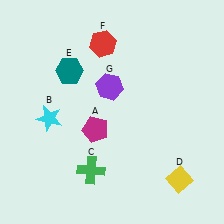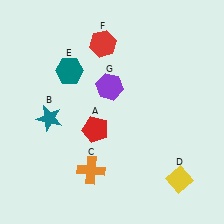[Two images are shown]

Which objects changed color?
A changed from magenta to red. B changed from cyan to teal. C changed from green to orange.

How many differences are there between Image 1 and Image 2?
There are 3 differences between the two images.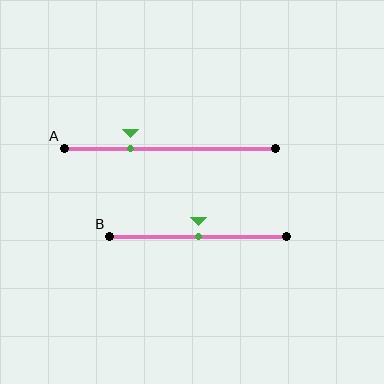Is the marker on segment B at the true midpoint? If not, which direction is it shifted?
Yes, the marker on segment B is at the true midpoint.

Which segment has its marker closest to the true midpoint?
Segment B has its marker closest to the true midpoint.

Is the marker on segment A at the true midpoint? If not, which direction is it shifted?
No, the marker on segment A is shifted to the left by about 19% of the segment length.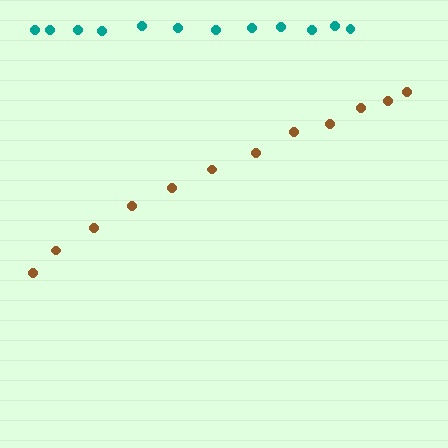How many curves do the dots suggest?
There are 2 distinct paths.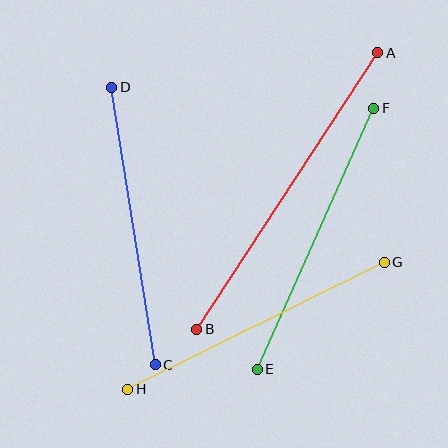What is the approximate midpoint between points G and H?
The midpoint is at approximately (256, 326) pixels.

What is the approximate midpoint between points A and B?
The midpoint is at approximately (287, 191) pixels.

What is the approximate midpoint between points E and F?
The midpoint is at approximately (316, 239) pixels.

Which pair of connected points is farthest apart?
Points A and B are farthest apart.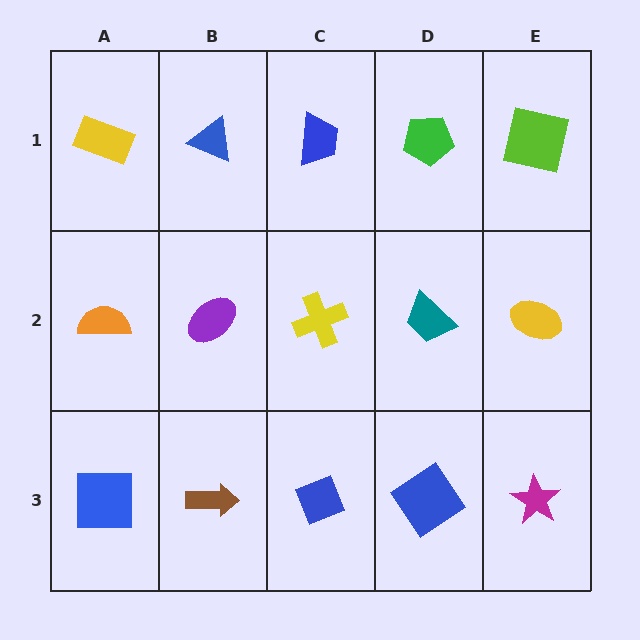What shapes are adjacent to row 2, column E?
A lime square (row 1, column E), a magenta star (row 3, column E), a teal trapezoid (row 2, column D).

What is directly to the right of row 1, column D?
A lime square.